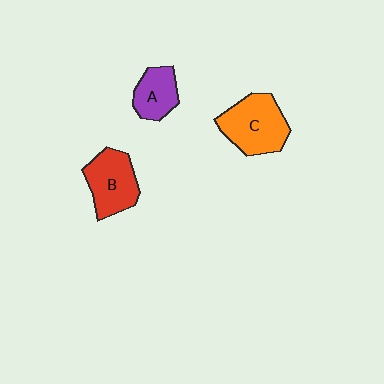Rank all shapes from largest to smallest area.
From largest to smallest: C (orange), B (red), A (purple).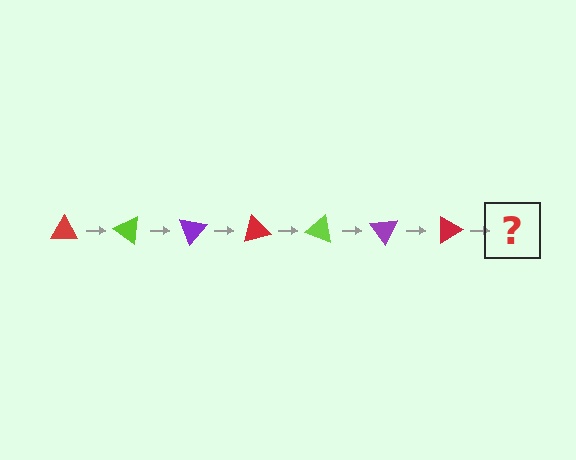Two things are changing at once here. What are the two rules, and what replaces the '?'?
The two rules are that it rotates 35 degrees each step and the color cycles through red, lime, and purple. The '?' should be a lime triangle, rotated 245 degrees from the start.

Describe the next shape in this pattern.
It should be a lime triangle, rotated 245 degrees from the start.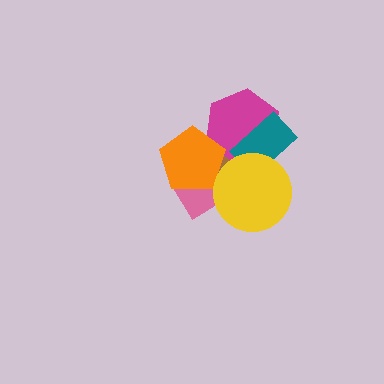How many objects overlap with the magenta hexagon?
4 objects overlap with the magenta hexagon.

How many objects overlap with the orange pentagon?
3 objects overlap with the orange pentagon.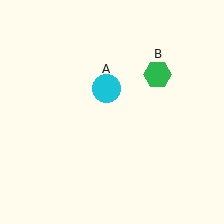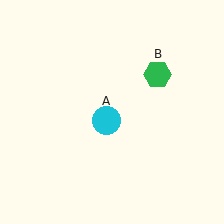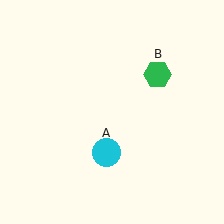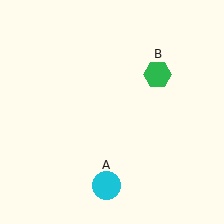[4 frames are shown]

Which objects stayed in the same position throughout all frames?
Green hexagon (object B) remained stationary.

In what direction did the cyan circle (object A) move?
The cyan circle (object A) moved down.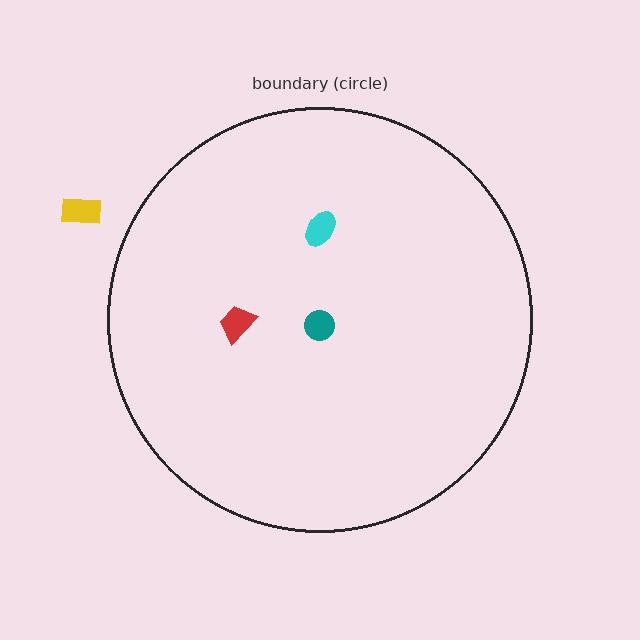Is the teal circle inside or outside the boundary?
Inside.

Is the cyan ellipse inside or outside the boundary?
Inside.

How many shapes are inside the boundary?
3 inside, 1 outside.